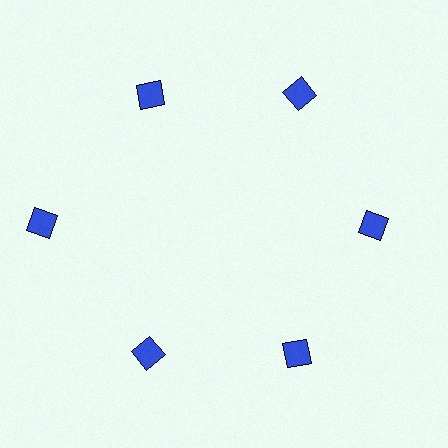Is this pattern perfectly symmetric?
No. The 6 blue squares are arranged in a ring, but one element near the 9 o'clock position is pushed outward from the center, breaking the 6-fold rotational symmetry.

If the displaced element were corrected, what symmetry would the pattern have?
It would have 6-fold rotational symmetry — the pattern would map onto itself every 60 degrees.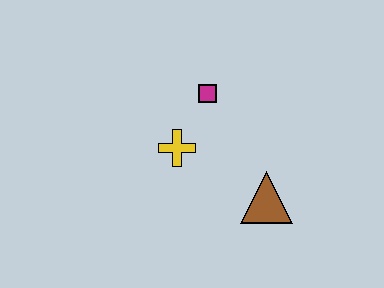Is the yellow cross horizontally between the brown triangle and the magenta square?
No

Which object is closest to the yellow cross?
The magenta square is closest to the yellow cross.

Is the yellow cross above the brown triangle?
Yes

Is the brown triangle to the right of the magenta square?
Yes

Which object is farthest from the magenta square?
The brown triangle is farthest from the magenta square.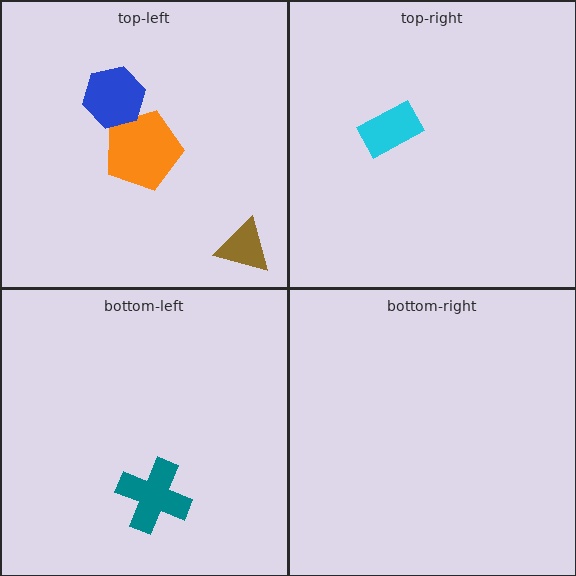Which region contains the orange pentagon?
The top-left region.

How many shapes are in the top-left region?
3.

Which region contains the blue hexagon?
The top-left region.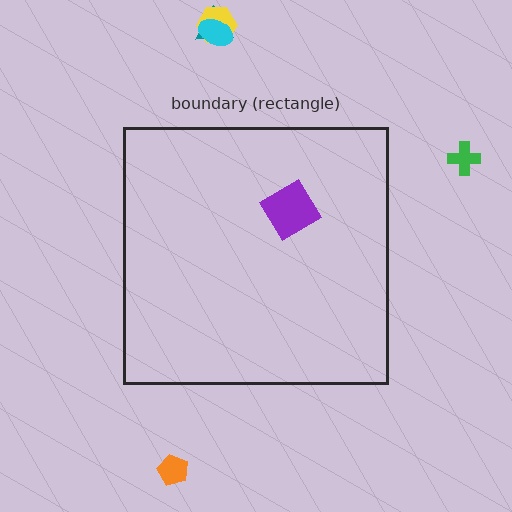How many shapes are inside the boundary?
1 inside, 5 outside.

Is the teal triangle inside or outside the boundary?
Outside.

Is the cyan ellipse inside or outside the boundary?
Outside.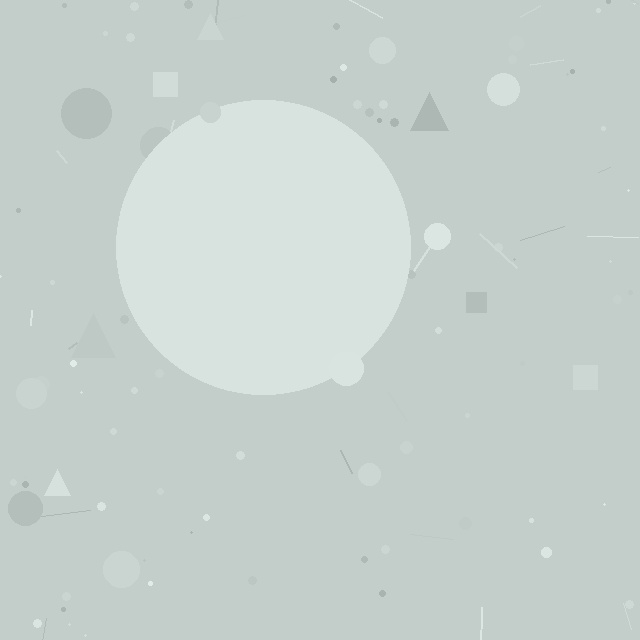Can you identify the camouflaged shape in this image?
The camouflaged shape is a circle.